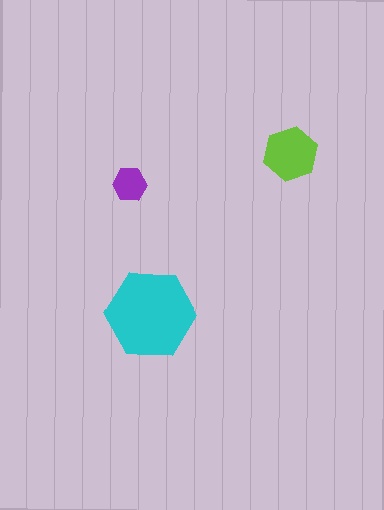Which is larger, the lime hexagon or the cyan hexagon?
The cyan one.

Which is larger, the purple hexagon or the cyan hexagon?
The cyan one.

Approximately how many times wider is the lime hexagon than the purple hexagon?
About 1.5 times wider.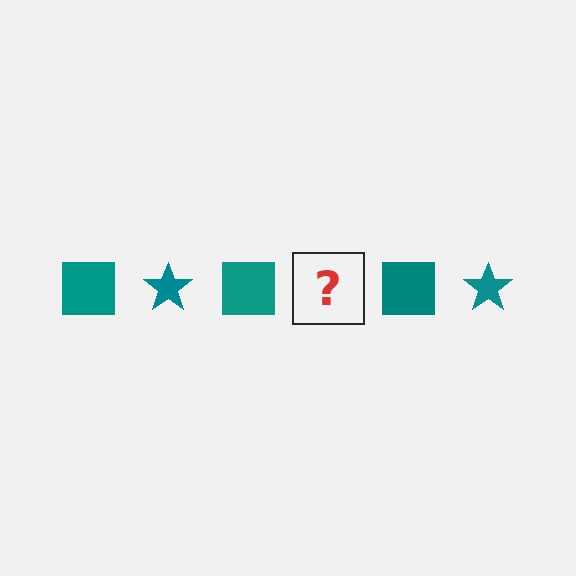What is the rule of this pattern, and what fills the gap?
The rule is that the pattern cycles through square, star shapes in teal. The gap should be filled with a teal star.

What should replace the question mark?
The question mark should be replaced with a teal star.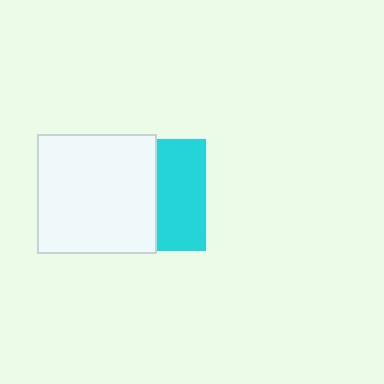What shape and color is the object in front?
The object in front is a white square.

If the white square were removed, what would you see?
You would see the complete cyan square.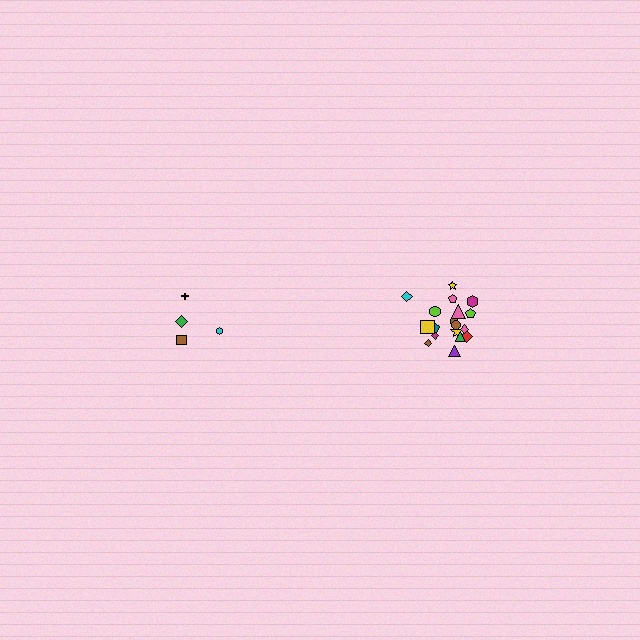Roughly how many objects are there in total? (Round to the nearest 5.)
Roughly 20 objects in total.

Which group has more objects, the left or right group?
The right group.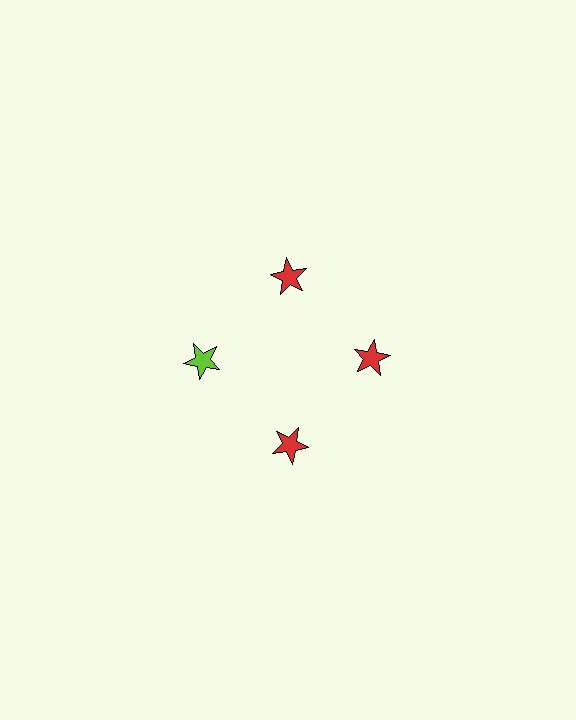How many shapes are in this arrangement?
There are 4 shapes arranged in a ring pattern.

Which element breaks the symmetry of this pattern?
The lime star at roughly the 9 o'clock position breaks the symmetry. All other shapes are red stars.